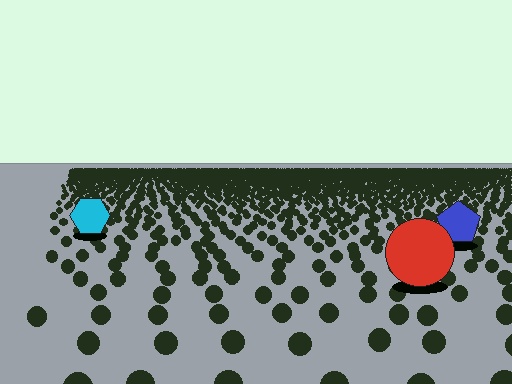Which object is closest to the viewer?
The red circle is closest. The texture marks near it are larger and more spread out.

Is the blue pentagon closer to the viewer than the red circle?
No. The red circle is closer — you can tell from the texture gradient: the ground texture is coarser near it.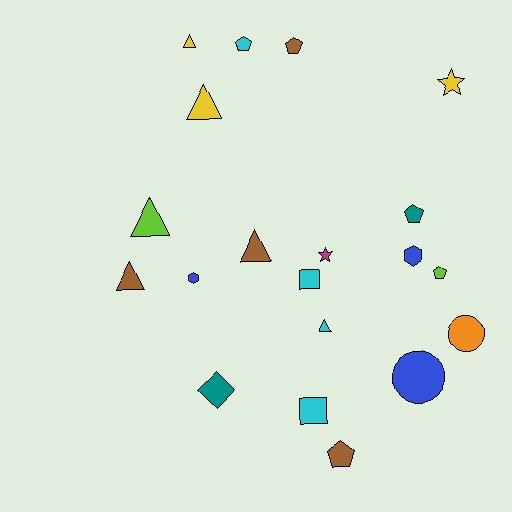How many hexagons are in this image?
There are 2 hexagons.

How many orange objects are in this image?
There is 1 orange object.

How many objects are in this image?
There are 20 objects.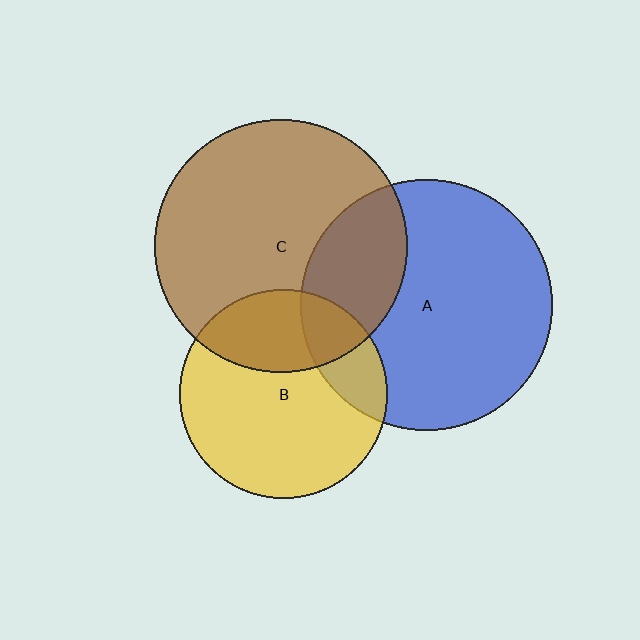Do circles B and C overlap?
Yes.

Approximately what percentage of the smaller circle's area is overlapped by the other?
Approximately 30%.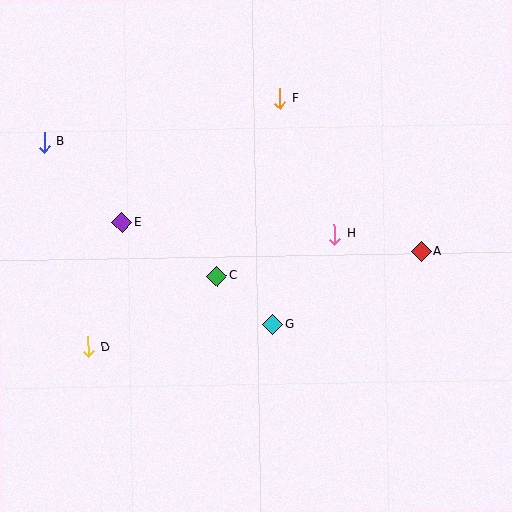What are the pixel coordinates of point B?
Point B is at (44, 142).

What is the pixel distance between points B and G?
The distance between B and G is 293 pixels.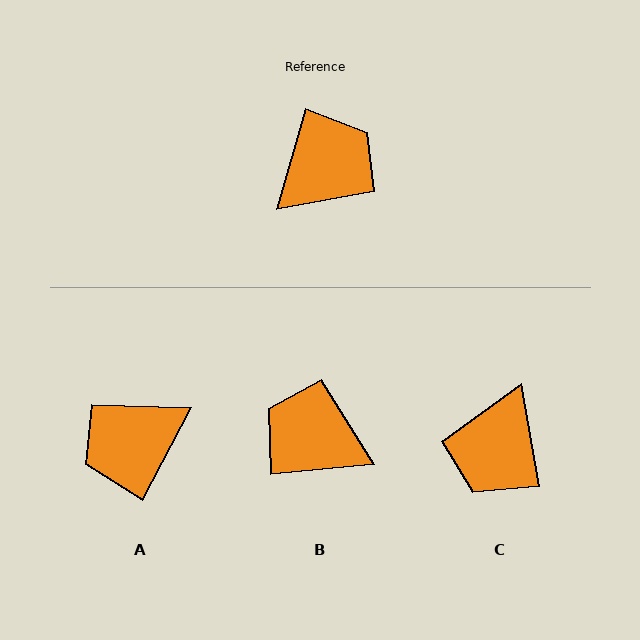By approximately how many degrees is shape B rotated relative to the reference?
Approximately 112 degrees counter-clockwise.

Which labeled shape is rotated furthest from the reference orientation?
A, about 168 degrees away.